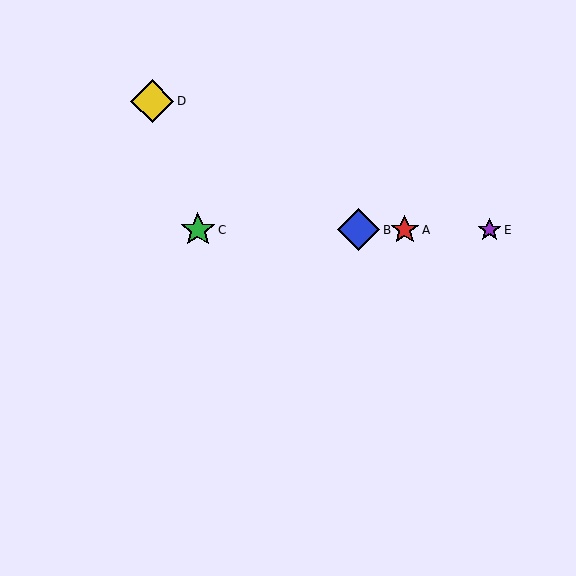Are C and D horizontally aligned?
No, C is at y≈230 and D is at y≈101.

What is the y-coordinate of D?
Object D is at y≈101.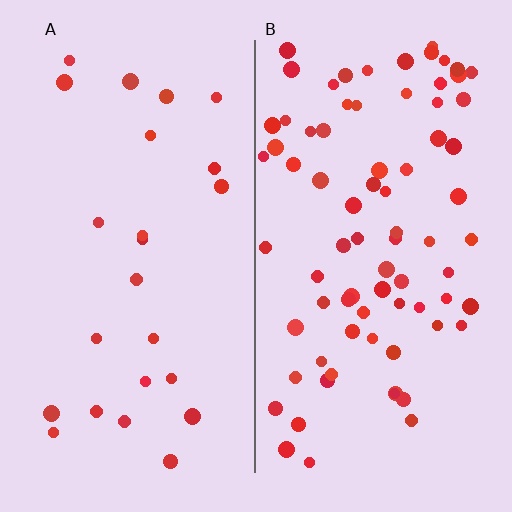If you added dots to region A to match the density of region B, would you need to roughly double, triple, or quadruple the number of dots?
Approximately triple.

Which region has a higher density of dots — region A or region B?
B (the right).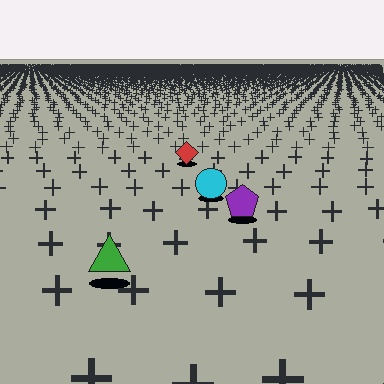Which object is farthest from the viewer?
The red diamond is farthest from the viewer. It appears smaller and the ground texture around it is denser.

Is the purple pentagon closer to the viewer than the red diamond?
Yes. The purple pentagon is closer — you can tell from the texture gradient: the ground texture is coarser near it.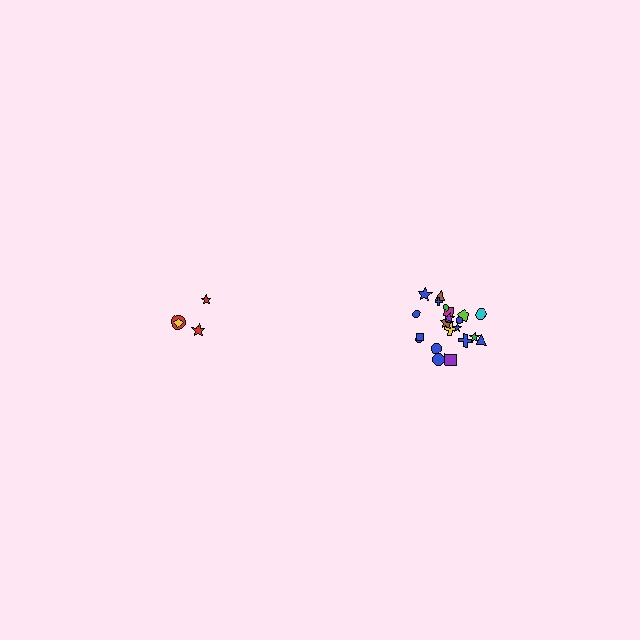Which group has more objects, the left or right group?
The right group.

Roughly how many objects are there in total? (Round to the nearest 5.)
Roughly 25 objects in total.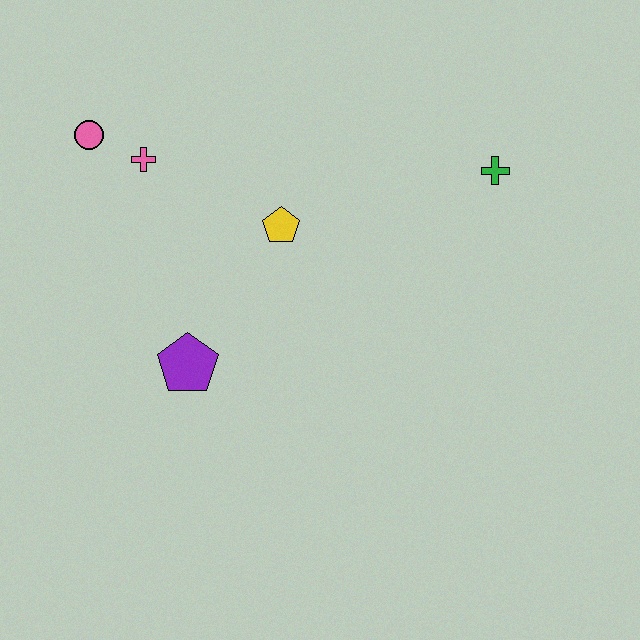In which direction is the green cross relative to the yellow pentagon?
The green cross is to the right of the yellow pentagon.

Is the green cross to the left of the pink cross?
No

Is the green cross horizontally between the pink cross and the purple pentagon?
No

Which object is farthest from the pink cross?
The green cross is farthest from the pink cross.